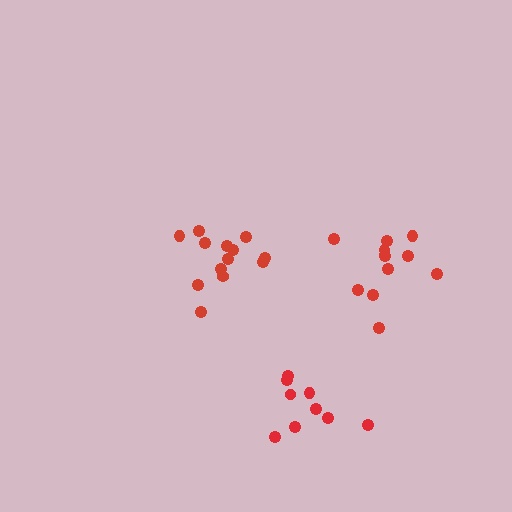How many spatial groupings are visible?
There are 3 spatial groupings.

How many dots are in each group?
Group 1: 12 dots, Group 2: 9 dots, Group 3: 13 dots (34 total).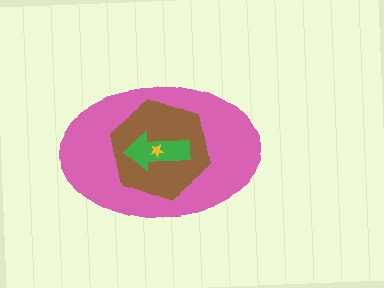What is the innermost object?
The yellow star.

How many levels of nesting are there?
4.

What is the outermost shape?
The pink ellipse.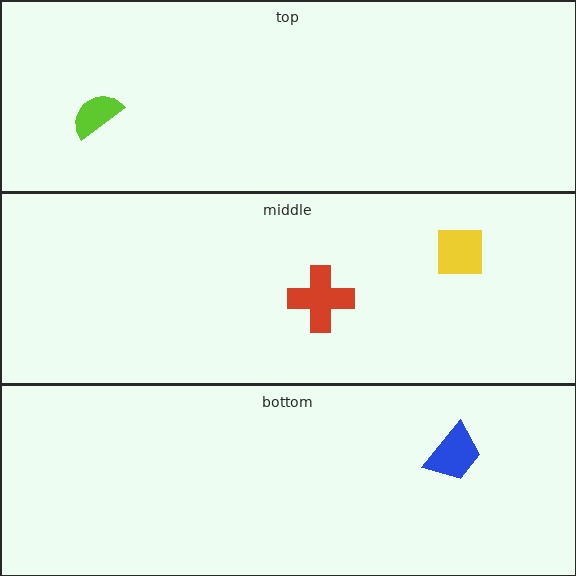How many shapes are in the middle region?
2.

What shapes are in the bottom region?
The blue trapezoid.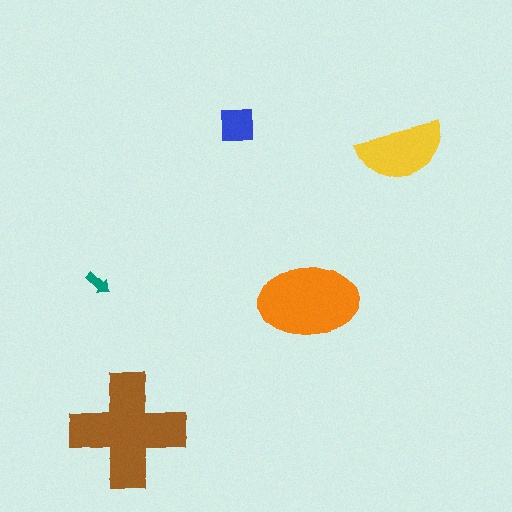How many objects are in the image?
There are 5 objects in the image.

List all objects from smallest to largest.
The teal arrow, the blue square, the yellow semicircle, the orange ellipse, the brown cross.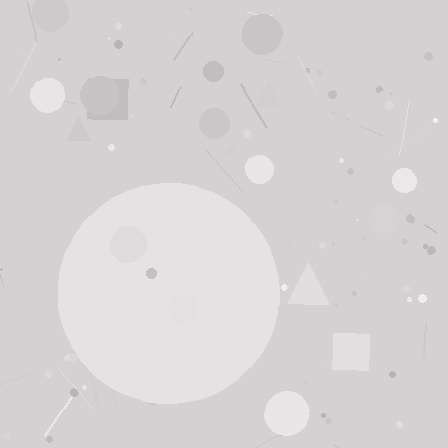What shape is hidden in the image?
A circle is hidden in the image.